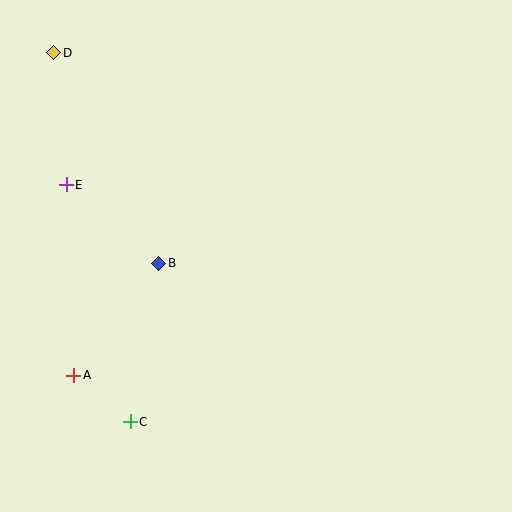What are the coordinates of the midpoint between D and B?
The midpoint between D and B is at (106, 158).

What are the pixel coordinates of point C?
Point C is at (130, 422).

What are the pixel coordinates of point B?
Point B is at (159, 263).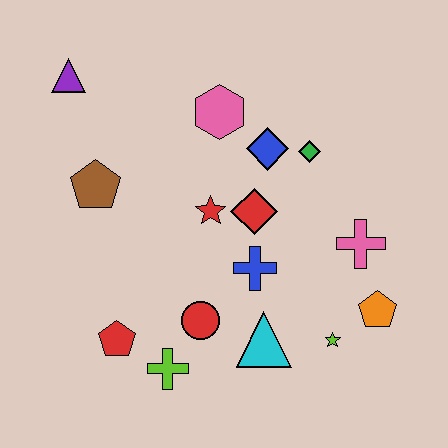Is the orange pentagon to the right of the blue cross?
Yes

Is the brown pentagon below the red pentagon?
No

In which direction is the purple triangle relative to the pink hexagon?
The purple triangle is to the left of the pink hexagon.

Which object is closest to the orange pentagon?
The lime star is closest to the orange pentagon.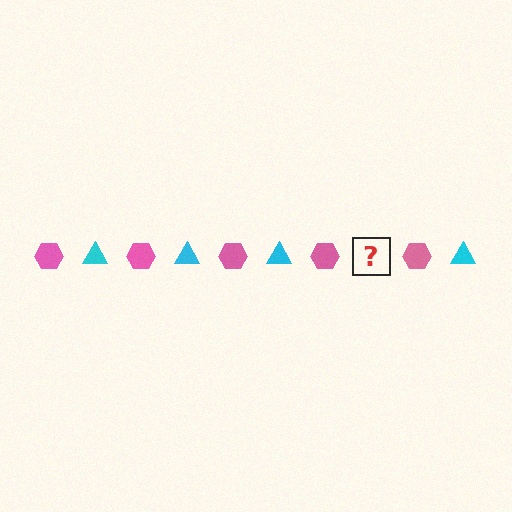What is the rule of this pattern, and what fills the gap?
The rule is that the pattern alternates between pink hexagon and cyan triangle. The gap should be filled with a cyan triangle.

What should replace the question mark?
The question mark should be replaced with a cyan triangle.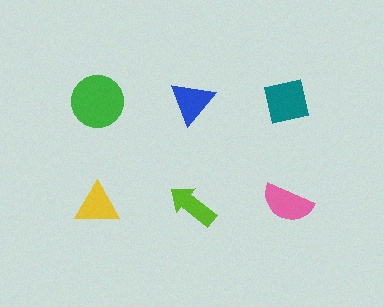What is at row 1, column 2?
A blue triangle.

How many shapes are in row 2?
3 shapes.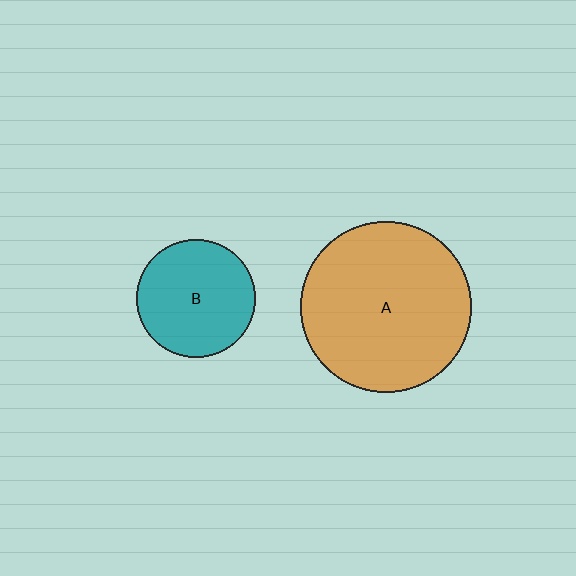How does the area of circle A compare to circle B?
Approximately 2.1 times.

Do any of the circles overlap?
No, none of the circles overlap.